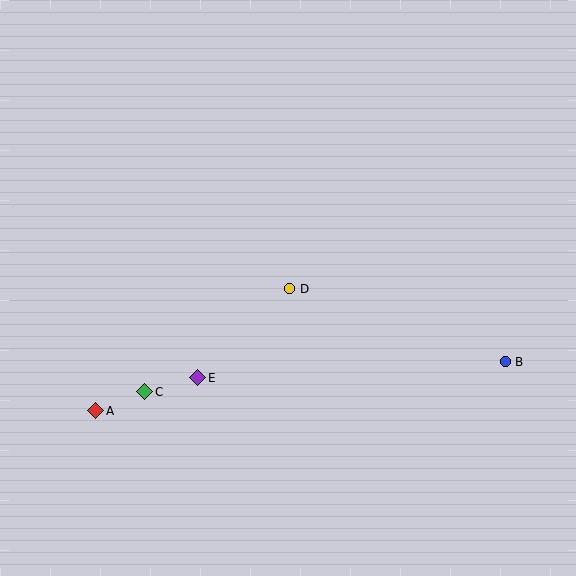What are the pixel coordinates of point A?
Point A is at (96, 411).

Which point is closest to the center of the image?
Point D at (290, 289) is closest to the center.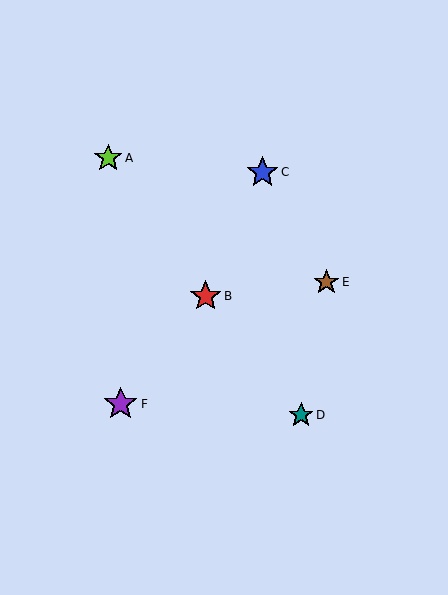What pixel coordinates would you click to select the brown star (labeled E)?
Click at (326, 282) to select the brown star E.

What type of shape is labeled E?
Shape E is a brown star.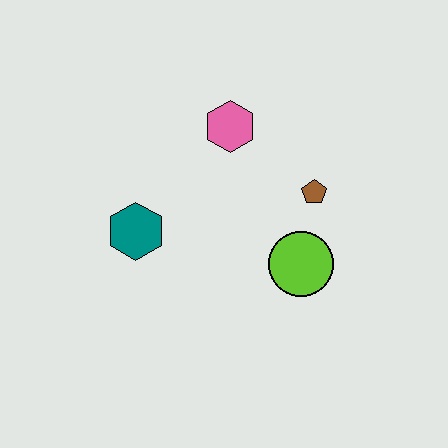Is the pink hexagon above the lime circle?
Yes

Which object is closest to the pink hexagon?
The brown pentagon is closest to the pink hexagon.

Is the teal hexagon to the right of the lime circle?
No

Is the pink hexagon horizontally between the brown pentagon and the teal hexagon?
Yes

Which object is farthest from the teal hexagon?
The brown pentagon is farthest from the teal hexagon.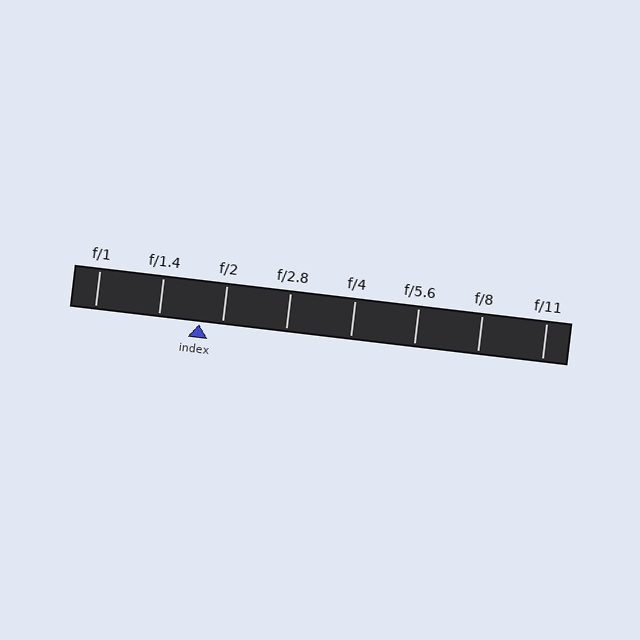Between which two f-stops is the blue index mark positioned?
The index mark is between f/1.4 and f/2.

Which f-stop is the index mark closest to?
The index mark is closest to f/2.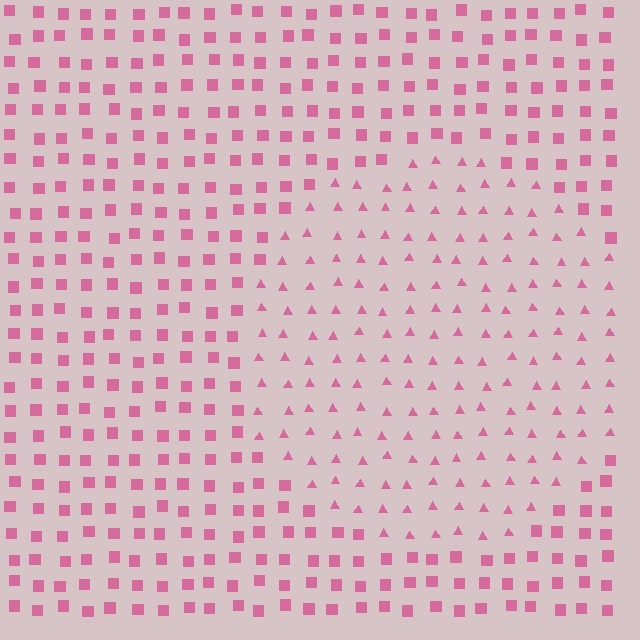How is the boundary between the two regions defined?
The boundary is defined by a change in element shape: triangles inside vs. squares outside. All elements share the same color and spacing.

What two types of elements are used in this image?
The image uses triangles inside the circle region and squares outside it.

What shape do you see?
I see a circle.